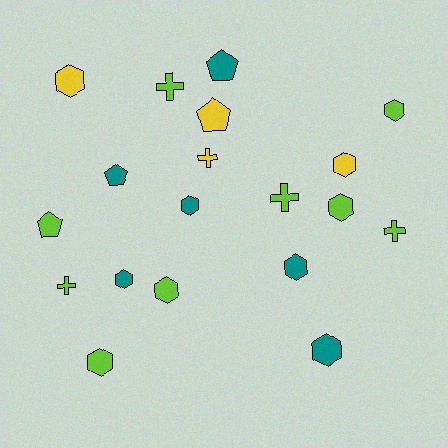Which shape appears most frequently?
Hexagon, with 10 objects.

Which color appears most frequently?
Lime, with 9 objects.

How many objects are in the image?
There are 19 objects.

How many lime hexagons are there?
There are 4 lime hexagons.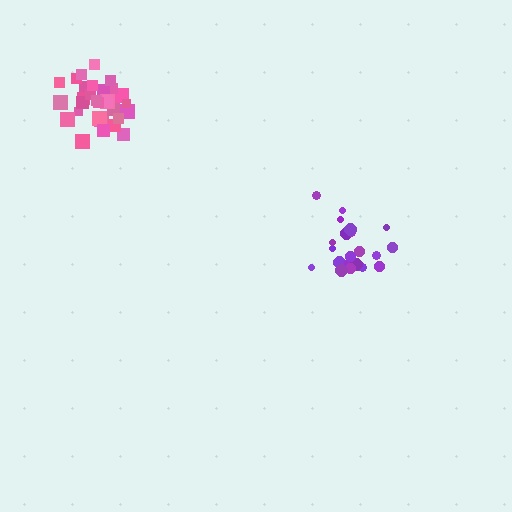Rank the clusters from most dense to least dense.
pink, purple.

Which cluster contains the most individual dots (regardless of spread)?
Pink (31).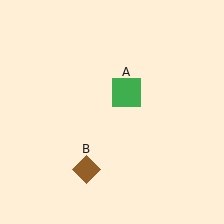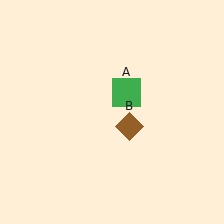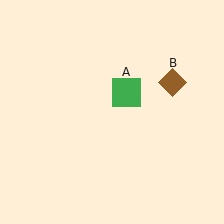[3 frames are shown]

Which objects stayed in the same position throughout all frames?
Green square (object A) remained stationary.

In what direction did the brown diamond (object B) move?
The brown diamond (object B) moved up and to the right.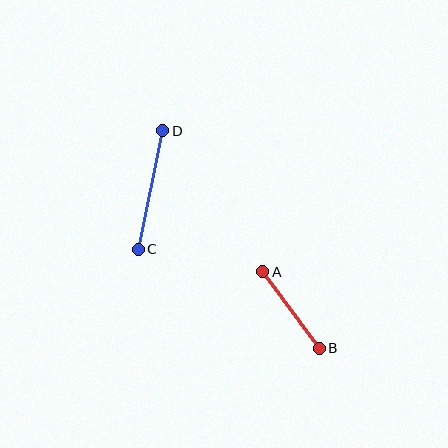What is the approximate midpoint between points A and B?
The midpoint is at approximately (291, 310) pixels.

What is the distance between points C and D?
The distance is approximately 121 pixels.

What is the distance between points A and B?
The distance is approximately 95 pixels.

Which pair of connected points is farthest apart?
Points C and D are farthest apart.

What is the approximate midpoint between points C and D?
The midpoint is at approximately (151, 190) pixels.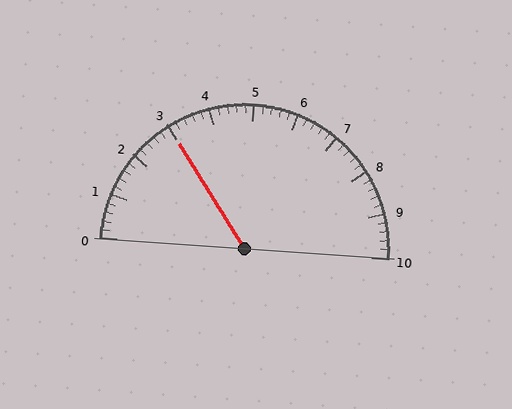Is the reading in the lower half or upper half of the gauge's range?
The reading is in the lower half of the range (0 to 10).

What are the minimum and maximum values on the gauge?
The gauge ranges from 0 to 10.